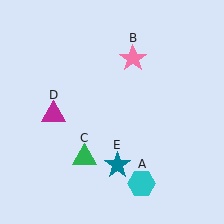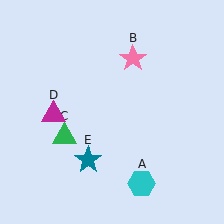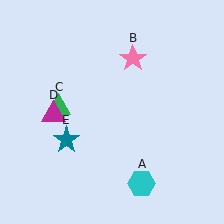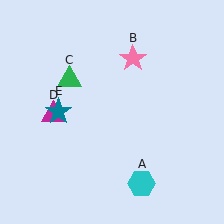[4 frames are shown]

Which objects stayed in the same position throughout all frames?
Cyan hexagon (object A) and pink star (object B) and magenta triangle (object D) remained stationary.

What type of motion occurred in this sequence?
The green triangle (object C), teal star (object E) rotated clockwise around the center of the scene.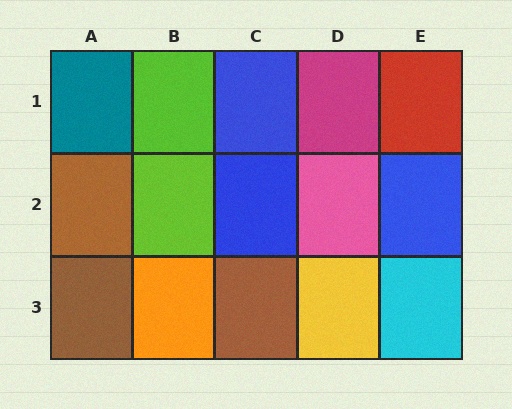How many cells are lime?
2 cells are lime.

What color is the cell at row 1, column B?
Lime.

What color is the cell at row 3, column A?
Brown.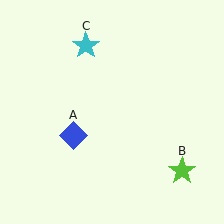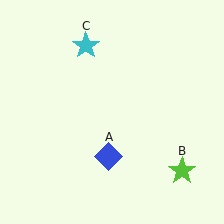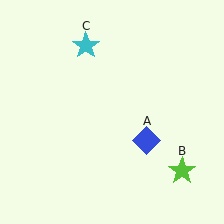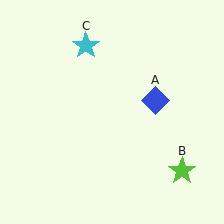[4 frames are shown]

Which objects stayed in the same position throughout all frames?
Lime star (object B) and cyan star (object C) remained stationary.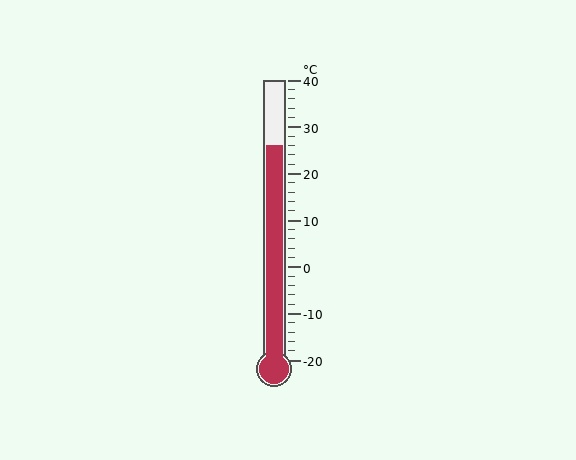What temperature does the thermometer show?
The thermometer shows approximately 26°C.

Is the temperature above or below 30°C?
The temperature is below 30°C.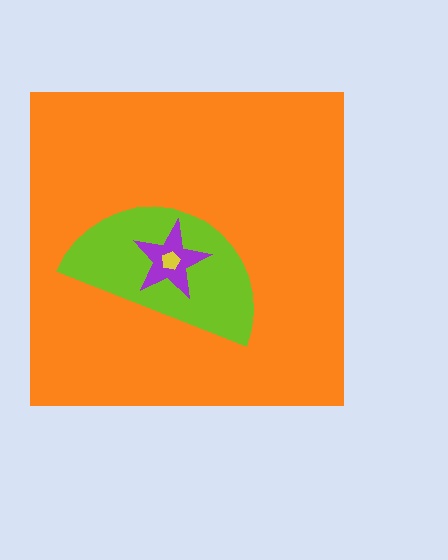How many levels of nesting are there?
4.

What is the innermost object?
The yellow pentagon.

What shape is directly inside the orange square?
The lime semicircle.